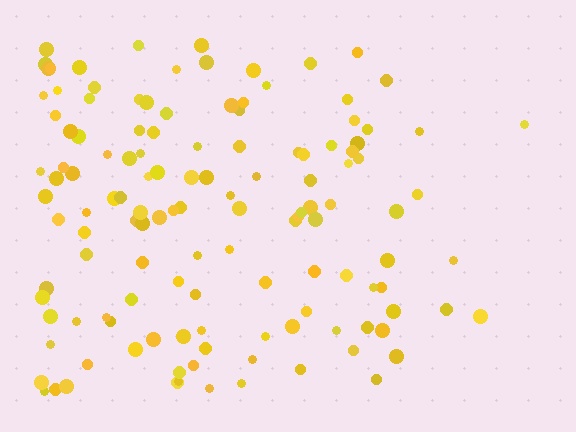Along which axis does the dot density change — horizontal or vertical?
Horizontal.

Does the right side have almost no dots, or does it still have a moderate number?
Still a moderate number, just noticeably fewer than the left.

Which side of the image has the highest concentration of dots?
The left.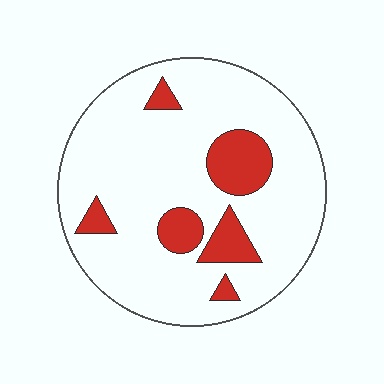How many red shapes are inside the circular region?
6.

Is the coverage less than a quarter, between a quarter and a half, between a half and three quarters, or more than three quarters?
Less than a quarter.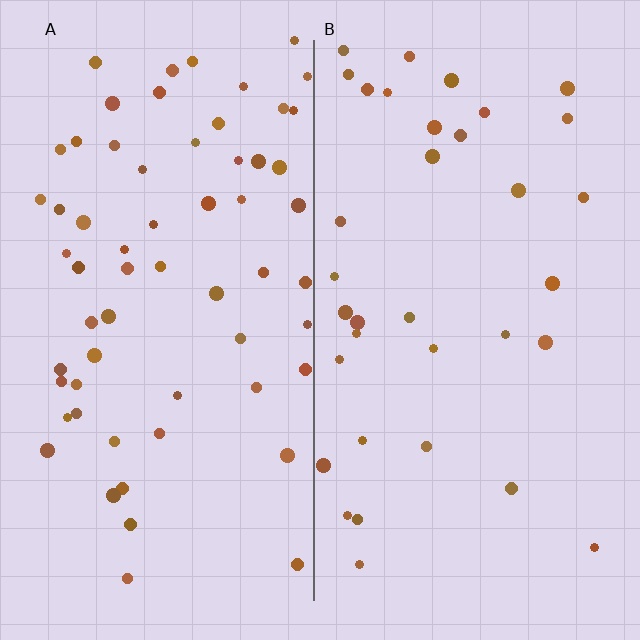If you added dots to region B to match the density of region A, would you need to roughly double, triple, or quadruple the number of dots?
Approximately double.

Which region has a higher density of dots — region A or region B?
A (the left).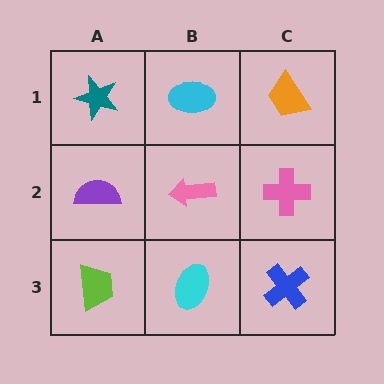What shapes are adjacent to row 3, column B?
A pink arrow (row 2, column B), a lime trapezoid (row 3, column A), a blue cross (row 3, column C).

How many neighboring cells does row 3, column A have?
2.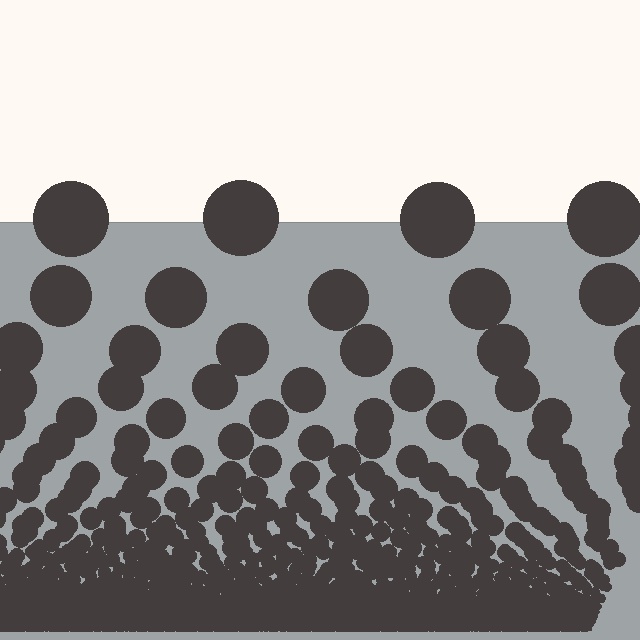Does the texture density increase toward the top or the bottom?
Density increases toward the bottom.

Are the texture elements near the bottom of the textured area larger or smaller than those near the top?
Smaller. The gradient is inverted — elements near the bottom are smaller and denser.